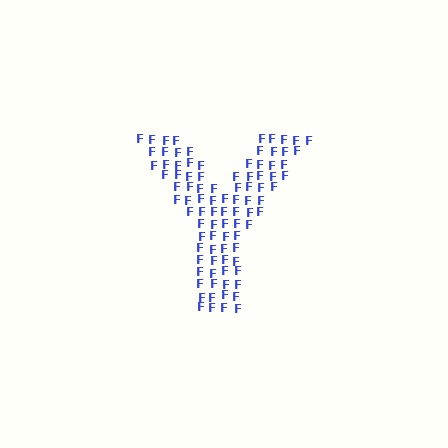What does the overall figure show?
The overall figure shows the letter Y.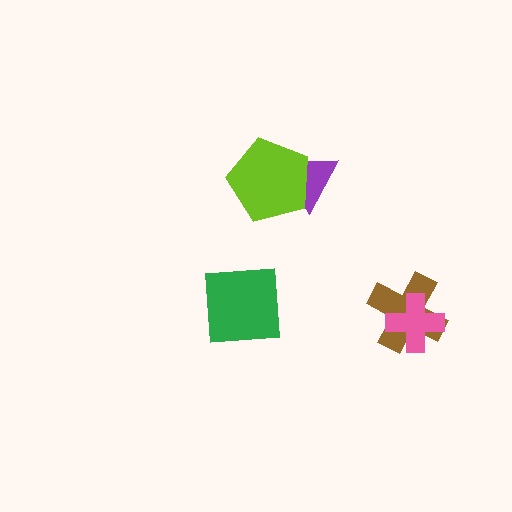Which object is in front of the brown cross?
The pink cross is in front of the brown cross.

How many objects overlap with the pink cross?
1 object overlaps with the pink cross.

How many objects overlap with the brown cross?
1 object overlaps with the brown cross.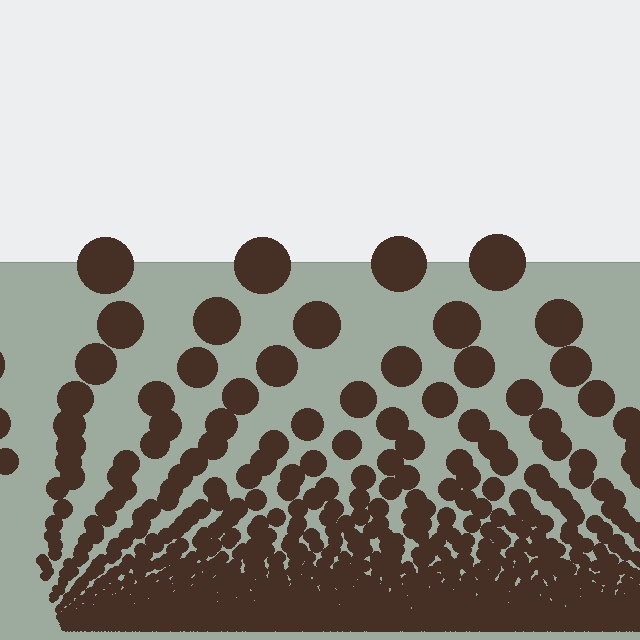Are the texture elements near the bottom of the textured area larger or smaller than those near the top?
Smaller. The gradient is inverted — elements near the bottom are smaller and denser.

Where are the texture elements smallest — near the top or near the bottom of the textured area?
Near the bottom.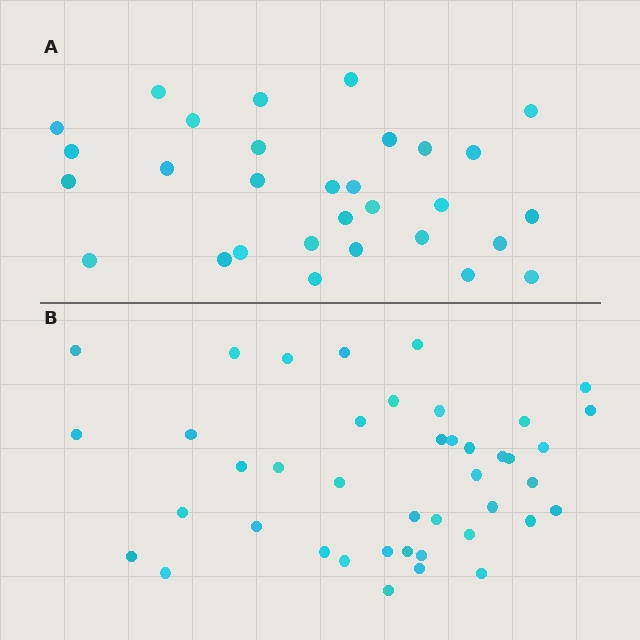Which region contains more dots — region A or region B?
Region B (the bottom region) has more dots.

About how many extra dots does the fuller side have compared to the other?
Region B has roughly 12 or so more dots than region A.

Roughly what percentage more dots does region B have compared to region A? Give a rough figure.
About 40% more.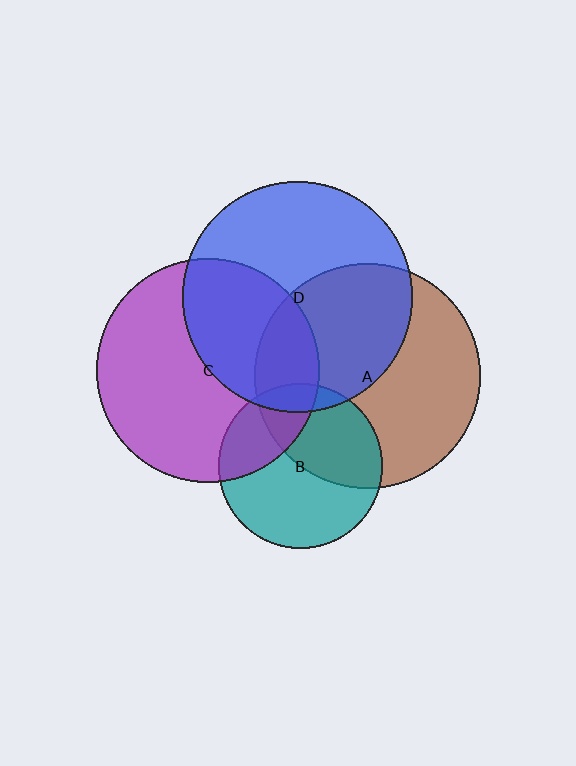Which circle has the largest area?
Circle D (blue).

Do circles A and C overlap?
Yes.